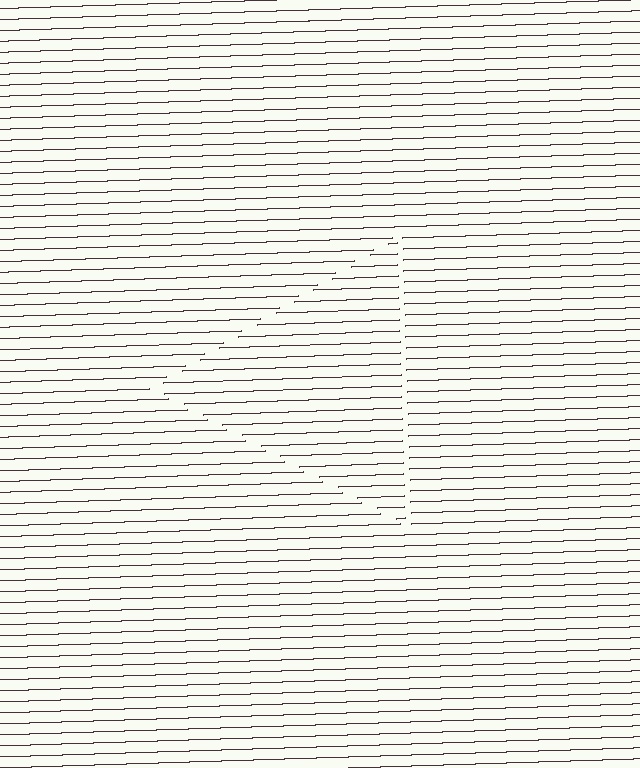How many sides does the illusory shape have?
3 sides — the line-ends trace a triangle.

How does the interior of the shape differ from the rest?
The interior of the shape contains the same grating, shifted by half a period — the contour is defined by the phase discontinuity where line-ends from the inner and outer gratings abut.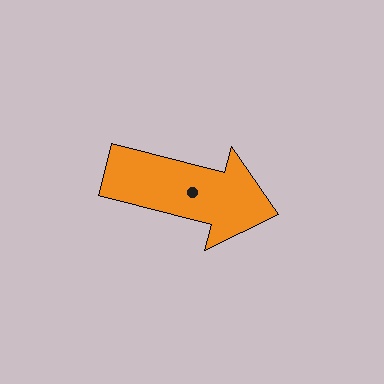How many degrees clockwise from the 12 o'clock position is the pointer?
Approximately 105 degrees.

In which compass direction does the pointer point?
East.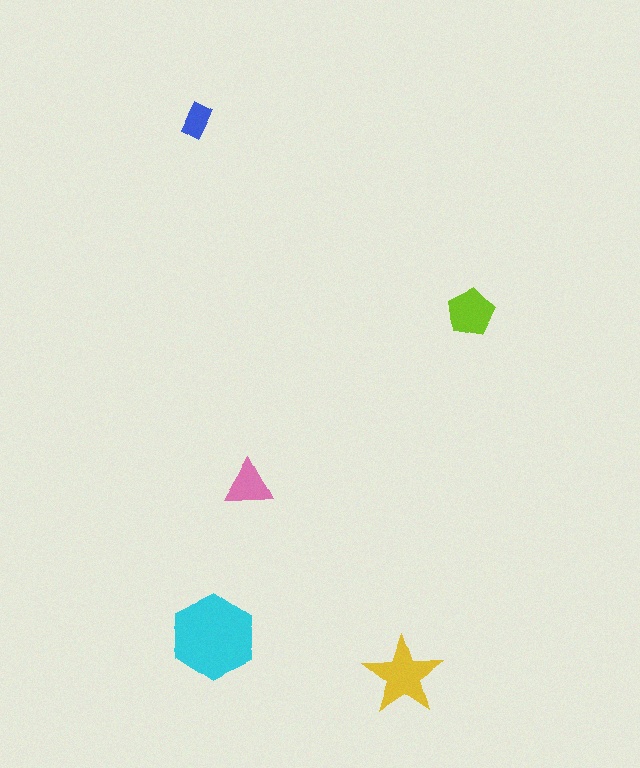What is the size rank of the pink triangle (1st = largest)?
4th.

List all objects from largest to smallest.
The cyan hexagon, the yellow star, the lime pentagon, the pink triangle, the blue rectangle.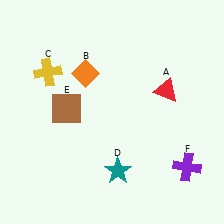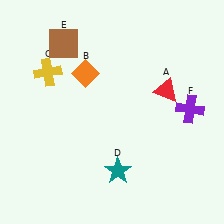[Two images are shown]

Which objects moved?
The objects that moved are: the brown square (E), the purple cross (F).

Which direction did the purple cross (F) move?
The purple cross (F) moved up.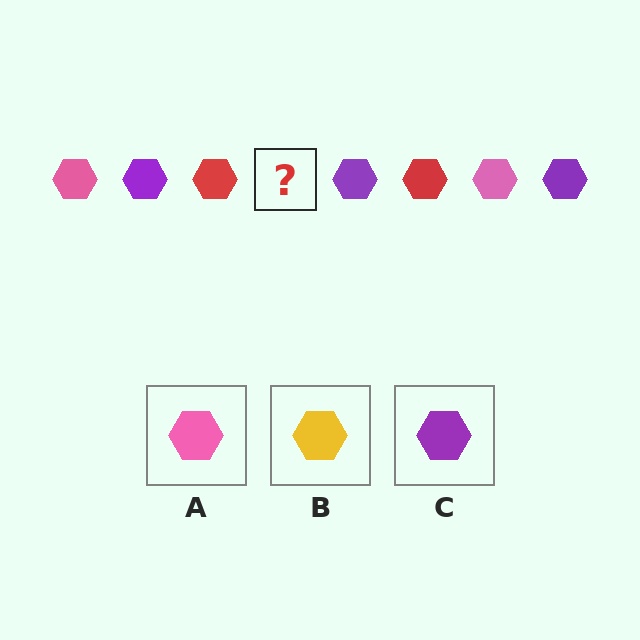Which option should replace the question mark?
Option A.